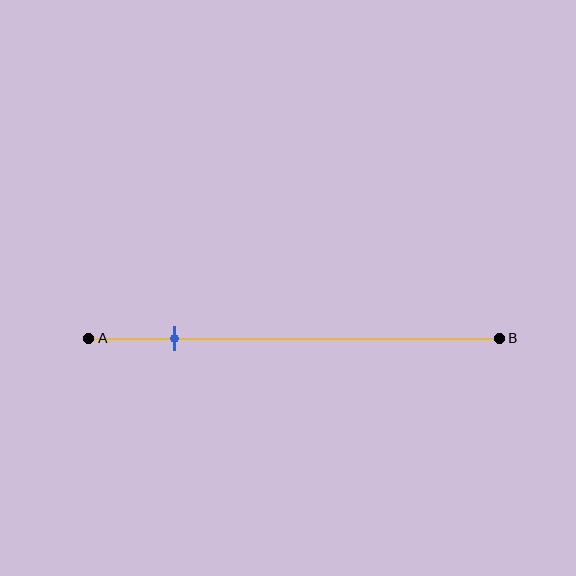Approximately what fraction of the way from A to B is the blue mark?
The blue mark is approximately 20% of the way from A to B.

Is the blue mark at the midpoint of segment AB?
No, the mark is at about 20% from A, not at the 50% midpoint.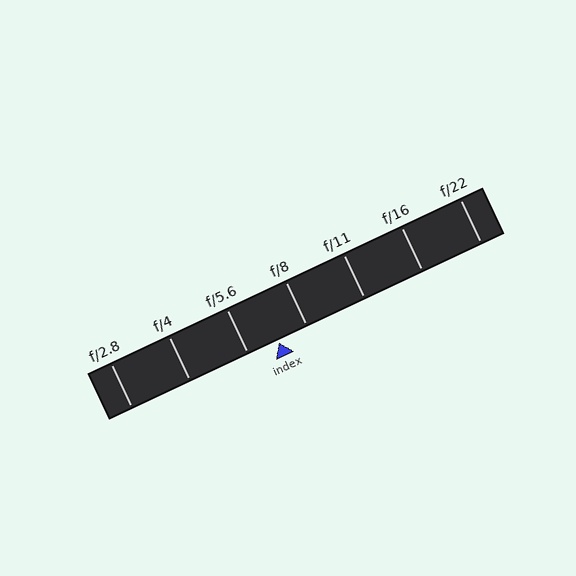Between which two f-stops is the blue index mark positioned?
The index mark is between f/5.6 and f/8.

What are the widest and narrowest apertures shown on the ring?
The widest aperture shown is f/2.8 and the narrowest is f/22.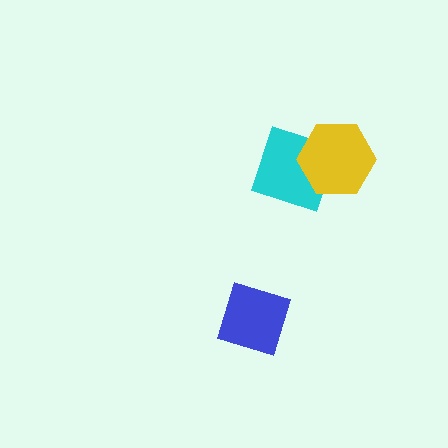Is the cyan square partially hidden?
Yes, it is partially covered by another shape.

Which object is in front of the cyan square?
The yellow hexagon is in front of the cyan square.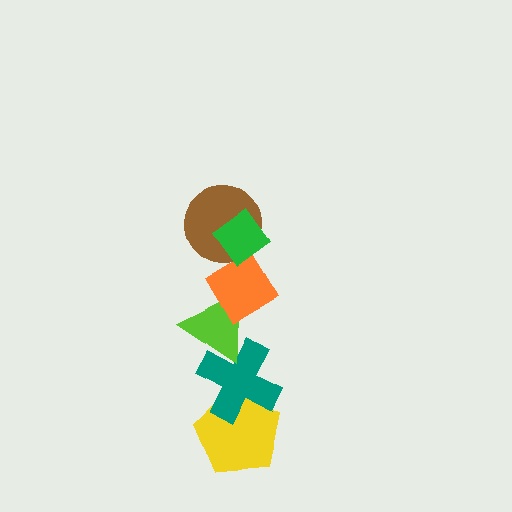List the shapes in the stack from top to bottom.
From top to bottom: the green diamond, the brown circle, the orange diamond, the lime triangle, the teal cross, the yellow pentagon.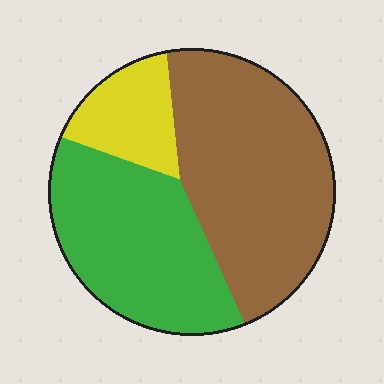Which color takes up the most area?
Brown, at roughly 50%.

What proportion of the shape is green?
Green covers 37% of the shape.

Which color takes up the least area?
Yellow, at roughly 15%.